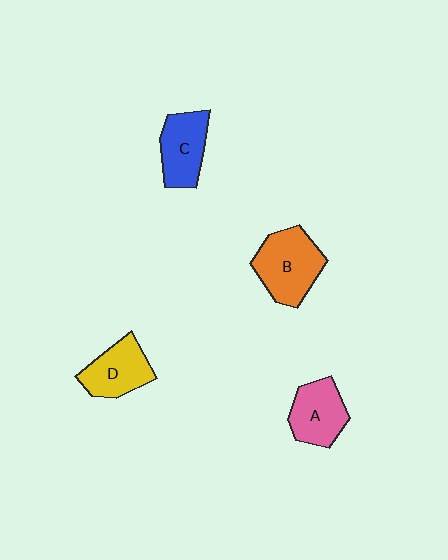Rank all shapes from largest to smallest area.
From largest to smallest: B (orange), A (pink), C (blue), D (yellow).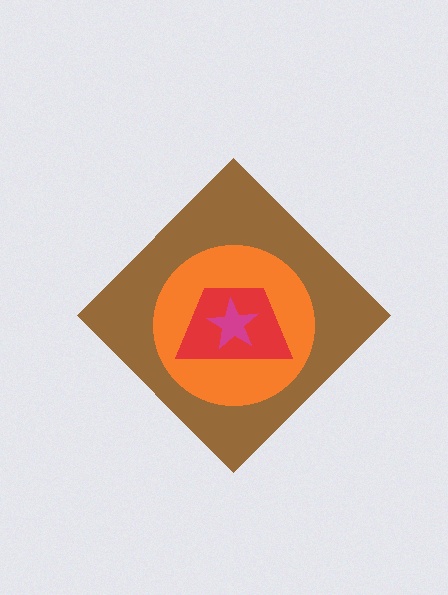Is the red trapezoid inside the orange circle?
Yes.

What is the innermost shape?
The magenta star.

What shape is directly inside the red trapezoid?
The magenta star.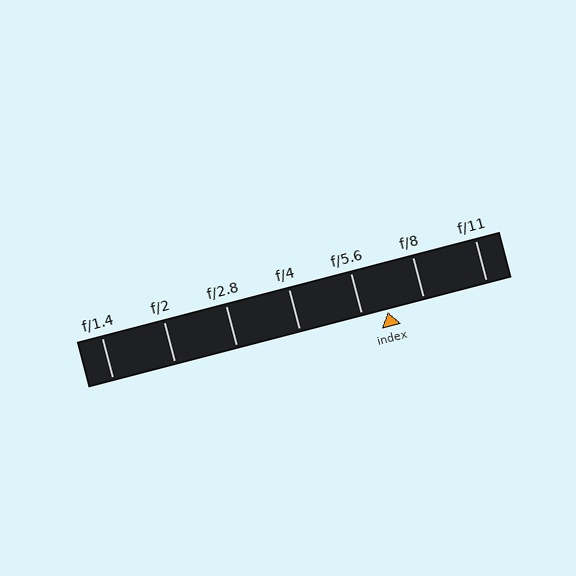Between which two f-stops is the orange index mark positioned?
The index mark is between f/5.6 and f/8.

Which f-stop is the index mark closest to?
The index mark is closest to f/5.6.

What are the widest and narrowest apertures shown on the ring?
The widest aperture shown is f/1.4 and the narrowest is f/11.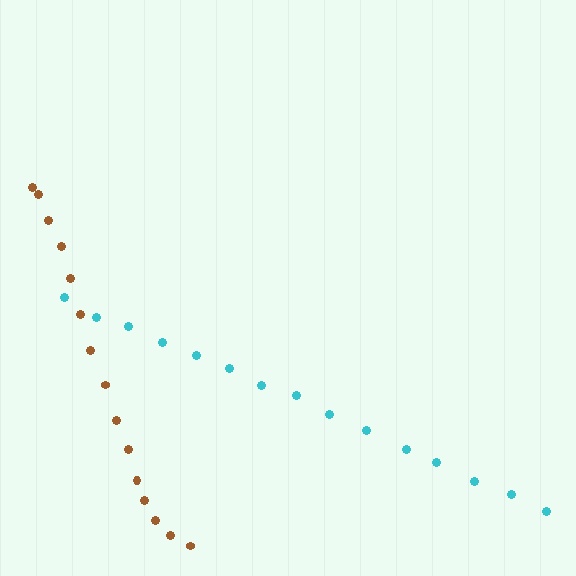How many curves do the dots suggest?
There are 2 distinct paths.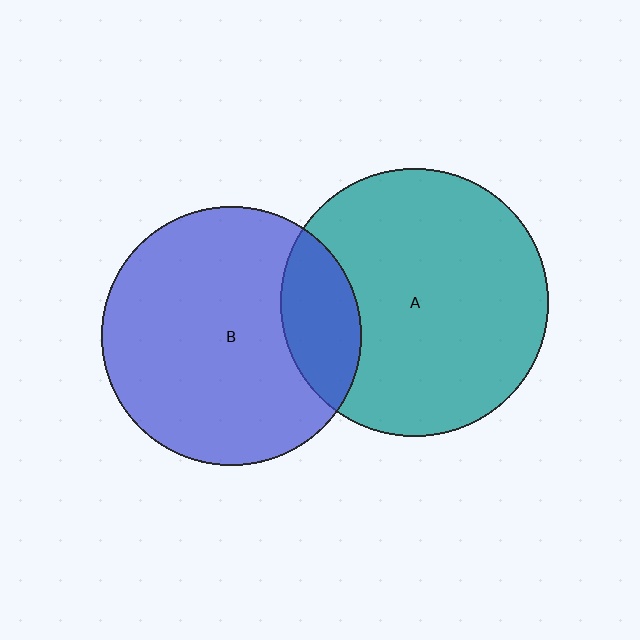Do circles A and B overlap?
Yes.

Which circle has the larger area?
Circle A (teal).